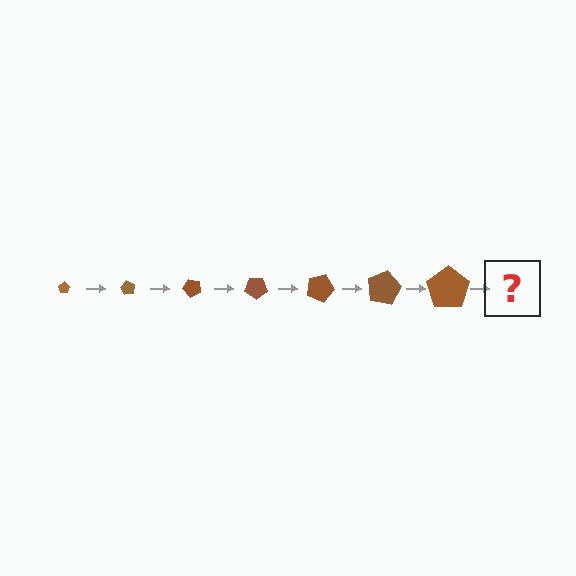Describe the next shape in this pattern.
It should be a pentagon, larger than the previous one and rotated 420 degrees from the start.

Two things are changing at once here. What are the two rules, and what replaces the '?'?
The two rules are that the pentagon grows larger each step and it rotates 60 degrees each step. The '?' should be a pentagon, larger than the previous one and rotated 420 degrees from the start.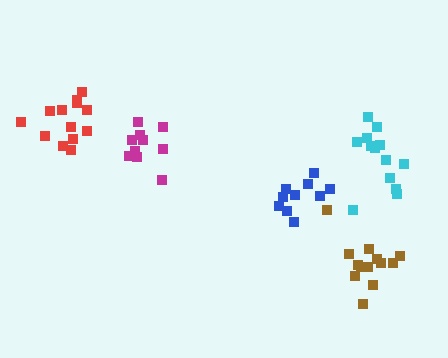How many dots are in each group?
Group 1: 13 dots, Group 2: 10 dots, Group 3: 13 dots, Group 4: 13 dots, Group 5: 10 dots (59 total).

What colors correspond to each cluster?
The clusters are colored: cyan, magenta, red, brown, blue.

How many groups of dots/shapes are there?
There are 5 groups.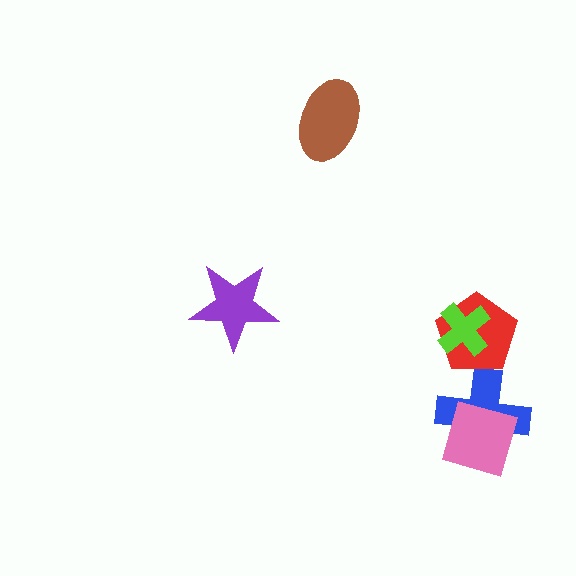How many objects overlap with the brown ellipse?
0 objects overlap with the brown ellipse.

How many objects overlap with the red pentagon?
1 object overlaps with the red pentagon.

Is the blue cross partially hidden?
Yes, it is partially covered by another shape.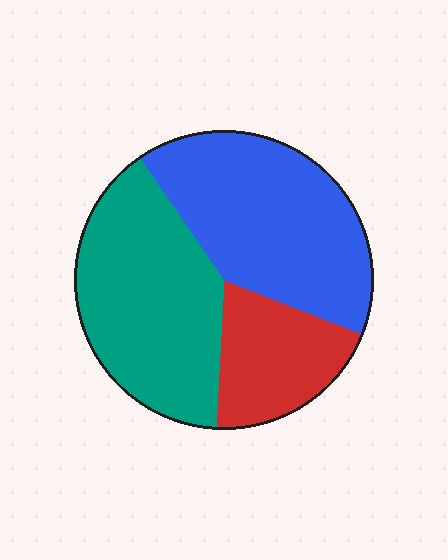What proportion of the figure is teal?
Teal takes up between a third and a half of the figure.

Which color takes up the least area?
Red, at roughly 20%.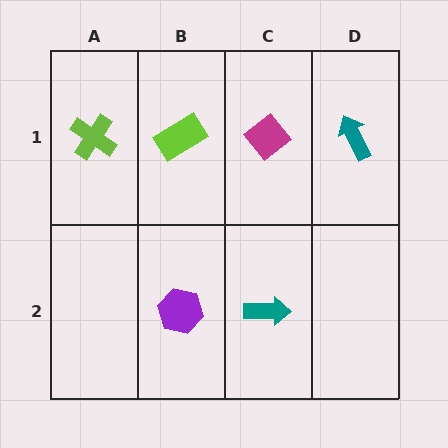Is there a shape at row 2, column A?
No, that cell is empty.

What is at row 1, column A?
A lime cross.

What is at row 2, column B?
A purple hexagon.